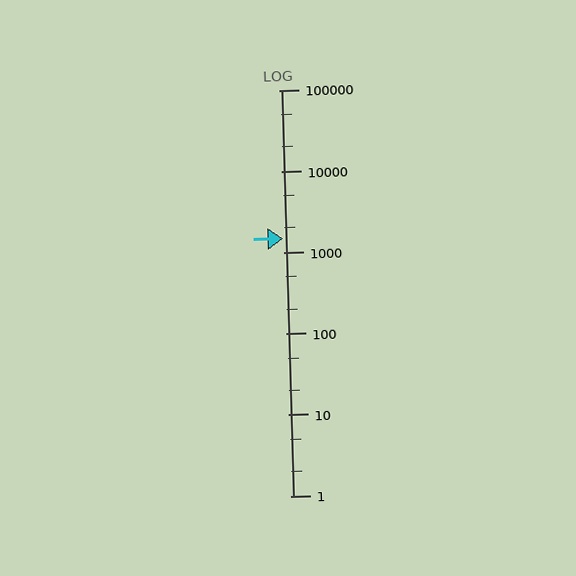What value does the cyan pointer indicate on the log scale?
The pointer indicates approximately 1500.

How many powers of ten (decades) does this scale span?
The scale spans 5 decades, from 1 to 100000.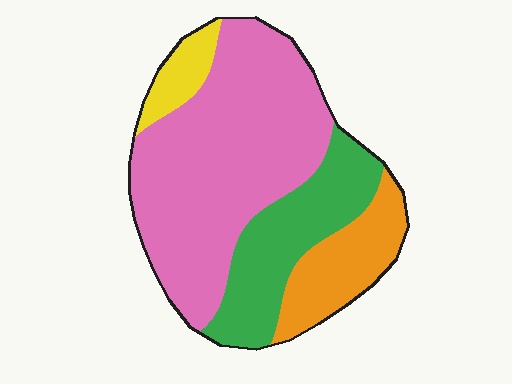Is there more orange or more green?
Green.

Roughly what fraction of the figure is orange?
Orange takes up about one sixth (1/6) of the figure.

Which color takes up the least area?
Yellow, at roughly 5%.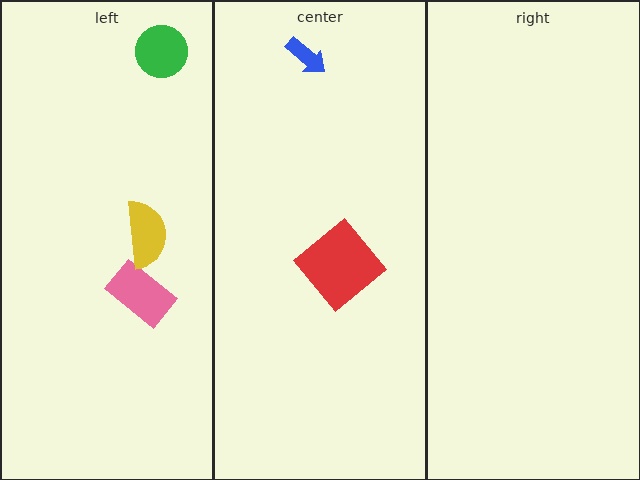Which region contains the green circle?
The left region.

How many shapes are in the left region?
3.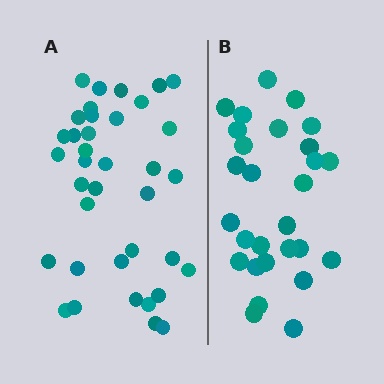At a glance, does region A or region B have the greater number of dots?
Region A (the left region) has more dots.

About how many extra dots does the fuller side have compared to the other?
Region A has roughly 8 or so more dots than region B.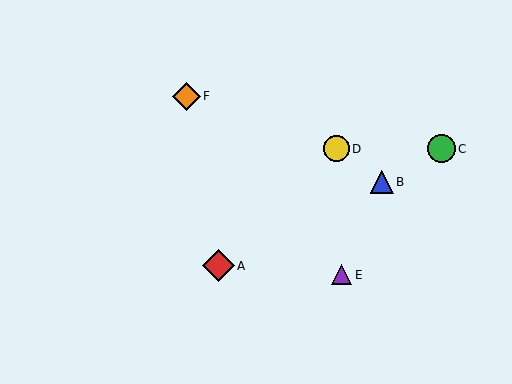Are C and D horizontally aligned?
Yes, both are at y≈149.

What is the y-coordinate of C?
Object C is at y≈149.